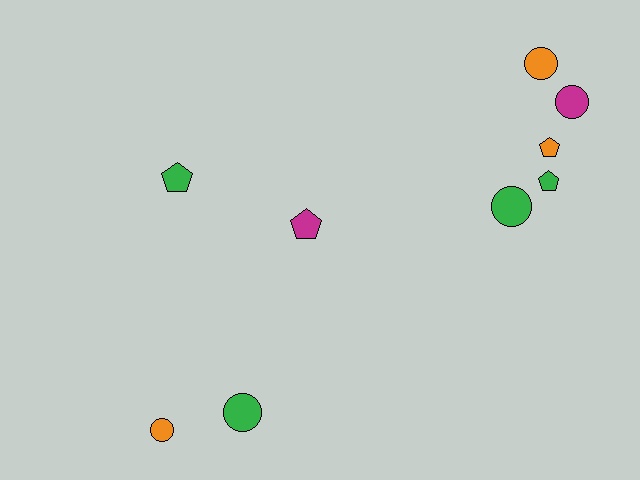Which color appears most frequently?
Green, with 4 objects.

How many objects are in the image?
There are 9 objects.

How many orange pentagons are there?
There is 1 orange pentagon.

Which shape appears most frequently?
Circle, with 5 objects.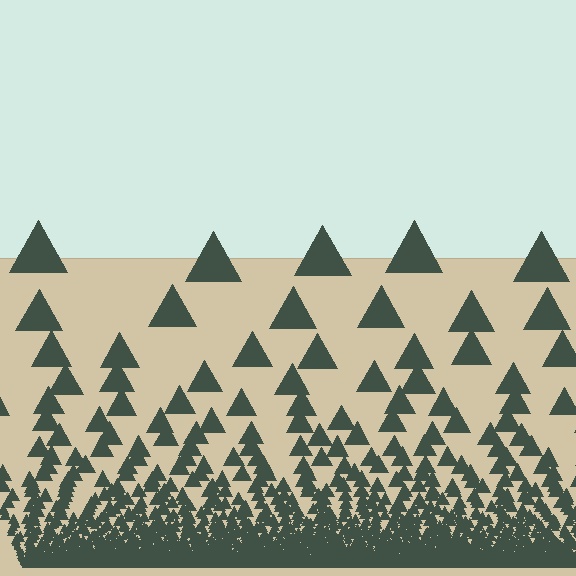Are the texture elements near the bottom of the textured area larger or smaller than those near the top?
Smaller. The gradient is inverted — elements near the bottom are smaller and denser.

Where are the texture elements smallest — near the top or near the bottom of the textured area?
Near the bottom.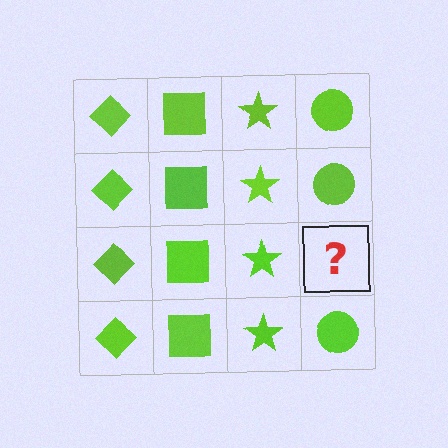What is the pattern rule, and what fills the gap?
The rule is that each column has a consistent shape. The gap should be filled with a lime circle.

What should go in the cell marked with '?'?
The missing cell should contain a lime circle.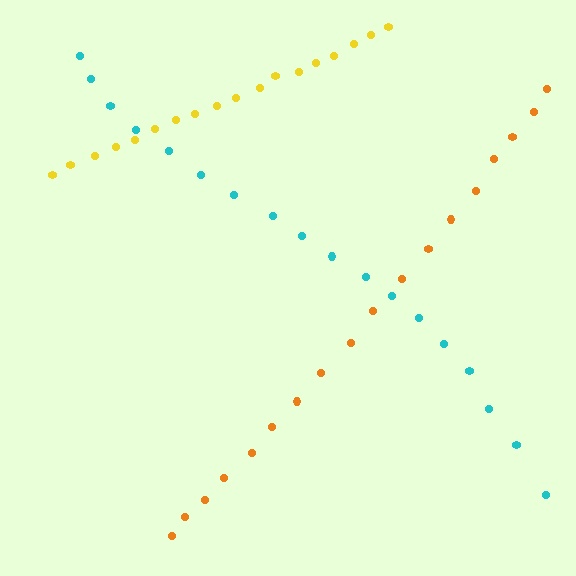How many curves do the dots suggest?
There are 3 distinct paths.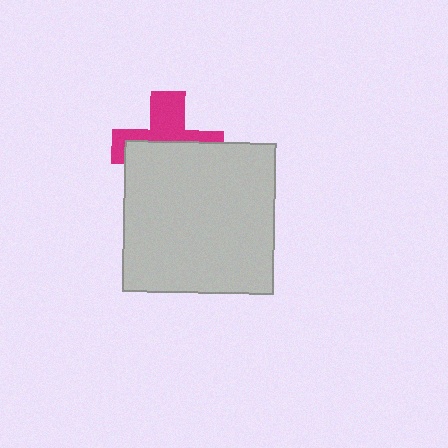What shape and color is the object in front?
The object in front is a light gray square.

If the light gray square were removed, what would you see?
You would see the complete magenta cross.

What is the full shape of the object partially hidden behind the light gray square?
The partially hidden object is a magenta cross.